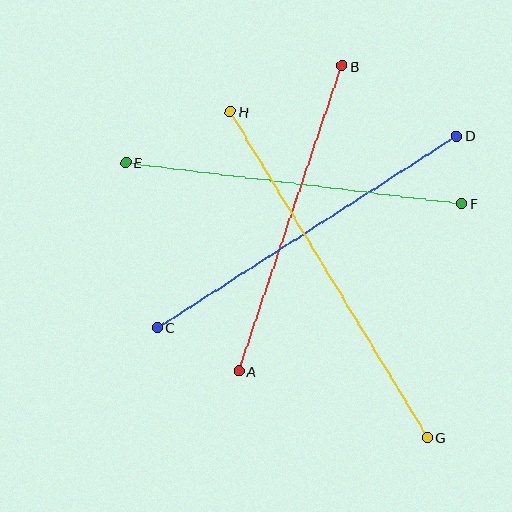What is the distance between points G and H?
The distance is approximately 381 pixels.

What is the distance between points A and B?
The distance is approximately 322 pixels.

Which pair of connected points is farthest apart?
Points G and H are farthest apart.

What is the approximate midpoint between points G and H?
The midpoint is at approximately (329, 274) pixels.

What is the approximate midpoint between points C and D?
The midpoint is at approximately (307, 232) pixels.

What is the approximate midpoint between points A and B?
The midpoint is at approximately (291, 218) pixels.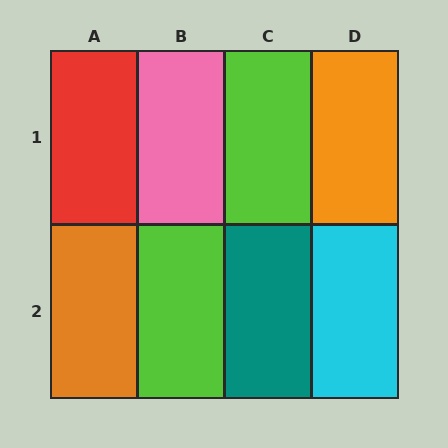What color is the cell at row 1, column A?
Red.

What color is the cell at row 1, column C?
Lime.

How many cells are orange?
2 cells are orange.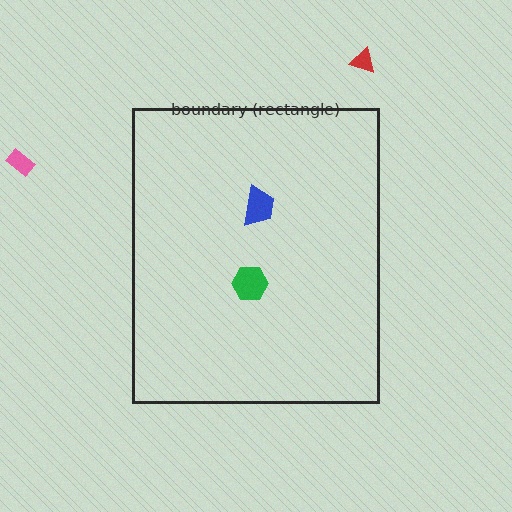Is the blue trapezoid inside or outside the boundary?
Inside.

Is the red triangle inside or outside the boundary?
Outside.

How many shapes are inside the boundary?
2 inside, 2 outside.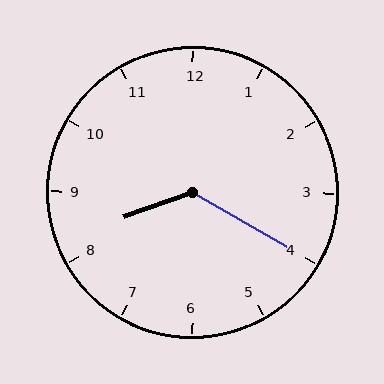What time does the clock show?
8:20.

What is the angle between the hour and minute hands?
Approximately 130 degrees.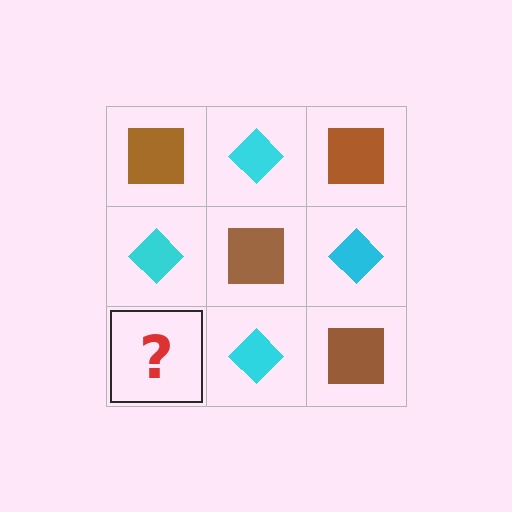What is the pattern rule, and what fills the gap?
The rule is that it alternates brown square and cyan diamond in a checkerboard pattern. The gap should be filled with a brown square.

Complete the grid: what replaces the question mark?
The question mark should be replaced with a brown square.